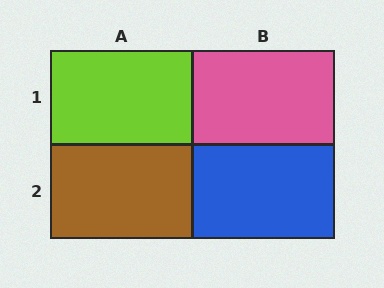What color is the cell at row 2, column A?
Brown.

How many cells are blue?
1 cell is blue.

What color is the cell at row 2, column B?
Blue.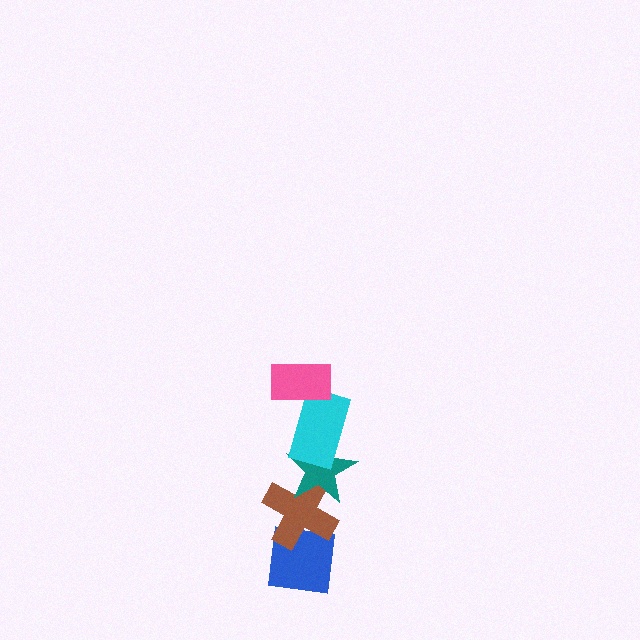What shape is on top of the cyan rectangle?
The pink rectangle is on top of the cyan rectangle.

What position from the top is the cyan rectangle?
The cyan rectangle is 2nd from the top.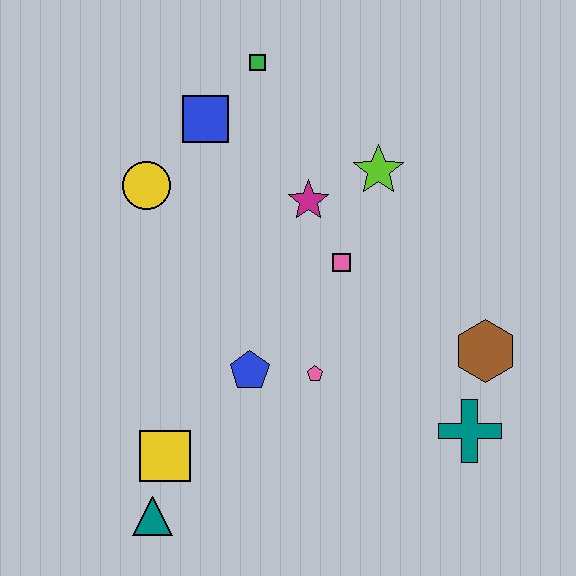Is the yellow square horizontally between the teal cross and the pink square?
No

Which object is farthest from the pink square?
The teal triangle is farthest from the pink square.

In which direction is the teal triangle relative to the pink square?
The teal triangle is below the pink square.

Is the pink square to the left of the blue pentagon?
No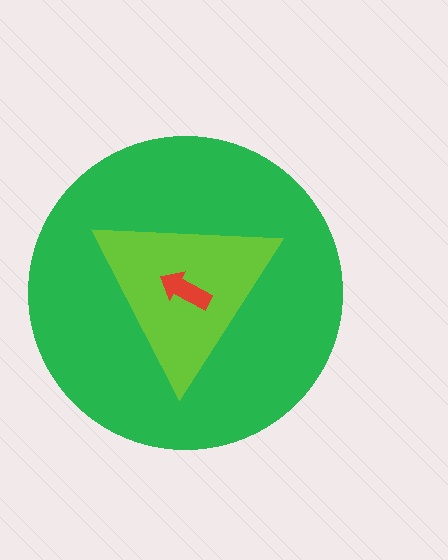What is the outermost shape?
The green circle.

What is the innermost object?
The red arrow.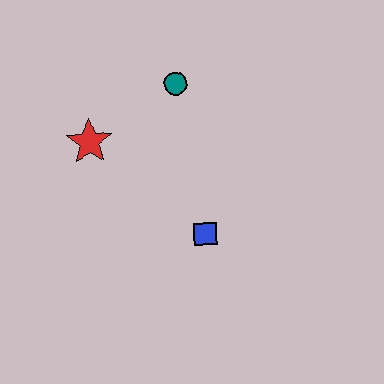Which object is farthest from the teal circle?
The blue square is farthest from the teal circle.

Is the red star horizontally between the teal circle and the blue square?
No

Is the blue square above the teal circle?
No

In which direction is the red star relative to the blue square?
The red star is to the left of the blue square.